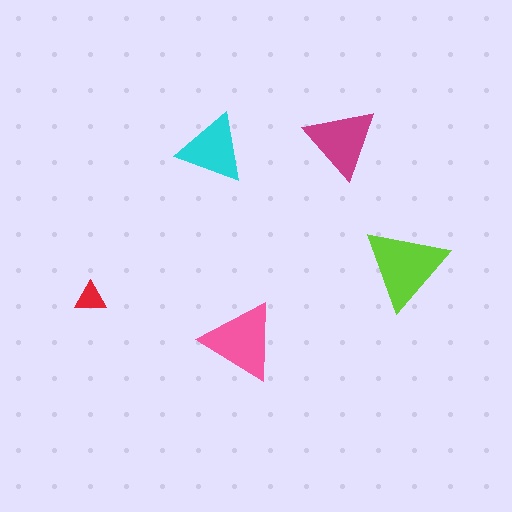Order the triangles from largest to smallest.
the lime one, the pink one, the magenta one, the cyan one, the red one.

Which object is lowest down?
The pink triangle is bottommost.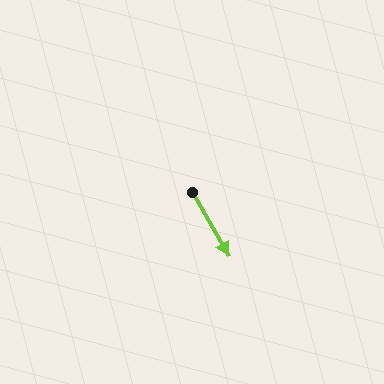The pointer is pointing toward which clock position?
Roughly 5 o'clock.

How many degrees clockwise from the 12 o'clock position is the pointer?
Approximately 150 degrees.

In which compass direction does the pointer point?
Southeast.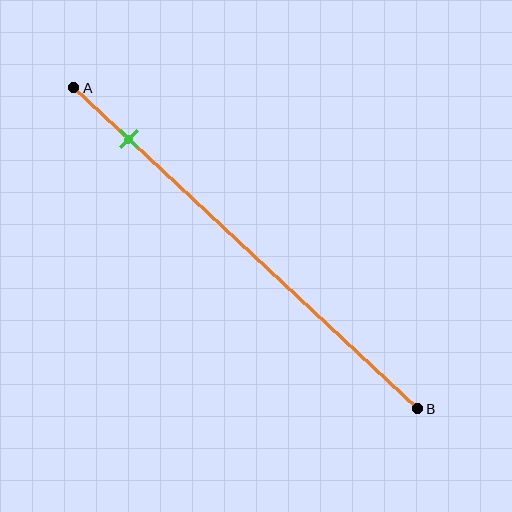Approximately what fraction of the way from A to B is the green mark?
The green mark is approximately 15% of the way from A to B.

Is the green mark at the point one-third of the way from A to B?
No, the mark is at about 15% from A, not at the 33% one-third point.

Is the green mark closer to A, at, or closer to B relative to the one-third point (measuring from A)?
The green mark is closer to point A than the one-third point of segment AB.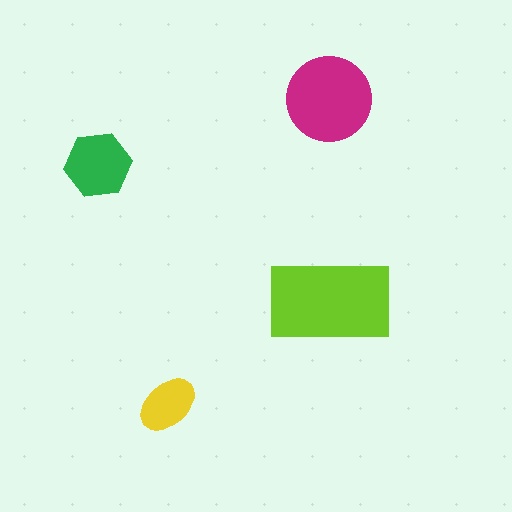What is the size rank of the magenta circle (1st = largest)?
2nd.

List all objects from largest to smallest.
The lime rectangle, the magenta circle, the green hexagon, the yellow ellipse.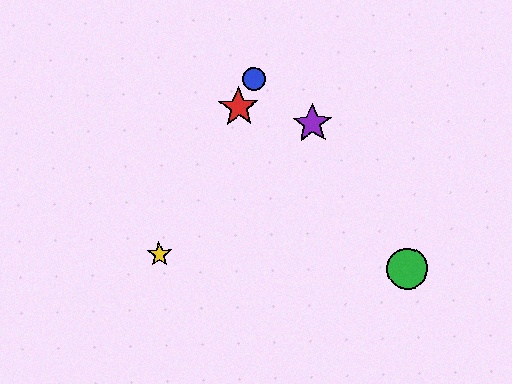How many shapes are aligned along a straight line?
3 shapes (the red star, the blue circle, the yellow star) are aligned along a straight line.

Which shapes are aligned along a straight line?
The red star, the blue circle, the yellow star are aligned along a straight line.